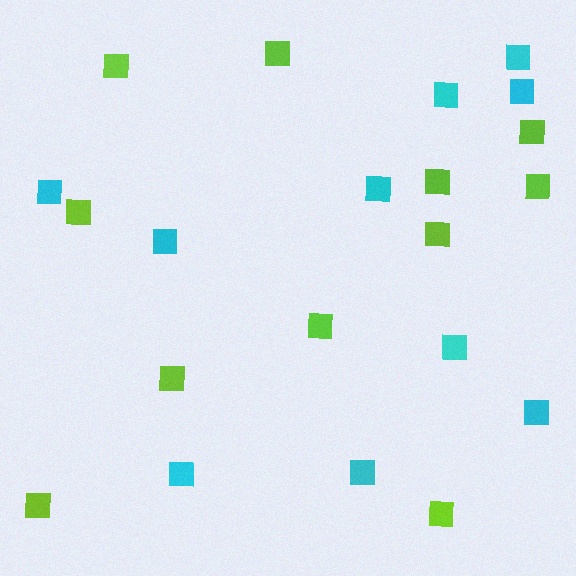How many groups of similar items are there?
There are 2 groups: one group of cyan squares (10) and one group of lime squares (11).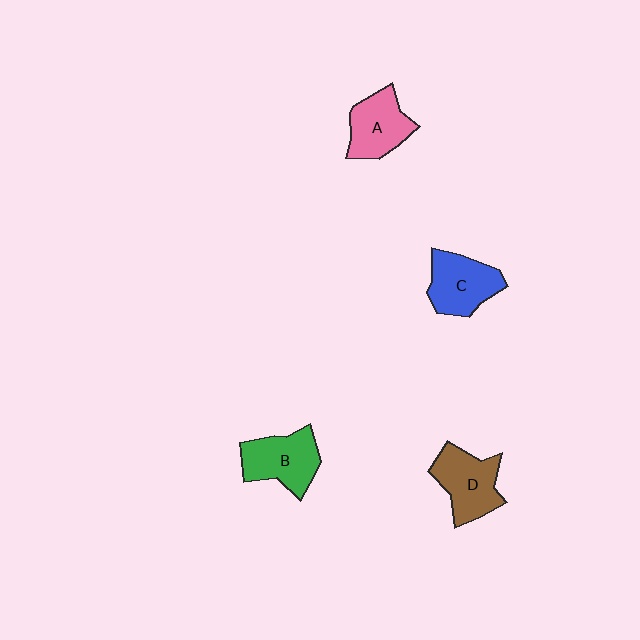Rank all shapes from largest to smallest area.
From largest to smallest: D (brown), B (green), C (blue), A (pink).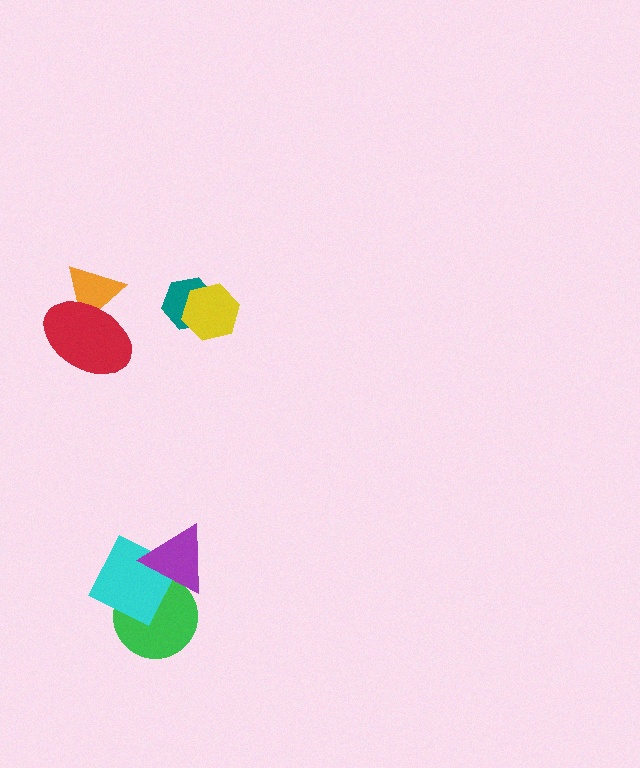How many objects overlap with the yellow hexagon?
1 object overlaps with the yellow hexagon.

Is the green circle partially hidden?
Yes, it is partially covered by another shape.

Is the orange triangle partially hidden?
Yes, it is partially covered by another shape.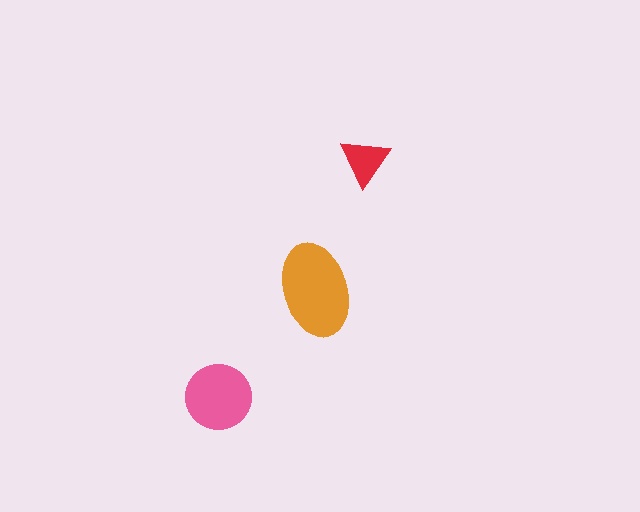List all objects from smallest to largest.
The red triangle, the pink circle, the orange ellipse.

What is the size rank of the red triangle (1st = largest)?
3rd.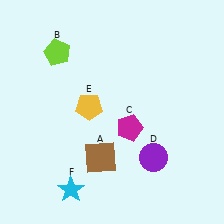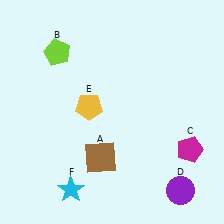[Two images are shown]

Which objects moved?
The objects that moved are: the magenta pentagon (C), the purple circle (D).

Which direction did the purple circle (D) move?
The purple circle (D) moved down.